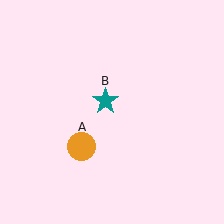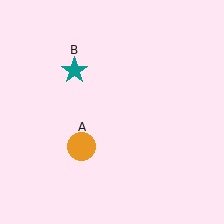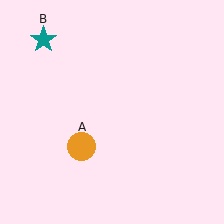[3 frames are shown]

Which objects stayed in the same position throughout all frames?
Orange circle (object A) remained stationary.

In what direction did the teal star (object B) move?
The teal star (object B) moved up and to the left.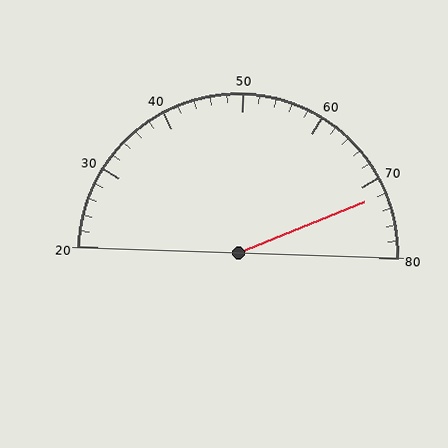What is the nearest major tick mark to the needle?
The nearest major tick mark is 70.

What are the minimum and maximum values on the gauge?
The gauge ranges from 20 to 80.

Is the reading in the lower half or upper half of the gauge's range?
The reading is in the upper half of the range (20 to 80).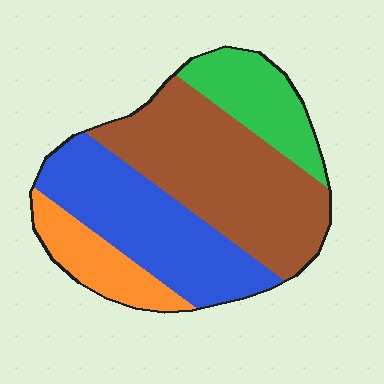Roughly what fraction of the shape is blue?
Blue takes up about one third (1/3) of the shape.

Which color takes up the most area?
Brown, at roughly 40%.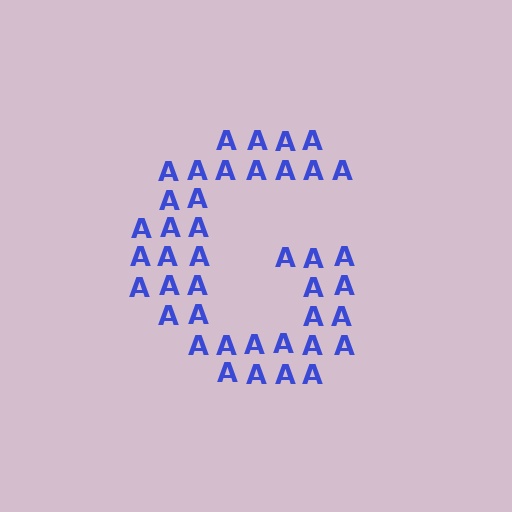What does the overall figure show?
The overall figure shows the letter G.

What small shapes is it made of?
It is made of small letter A's.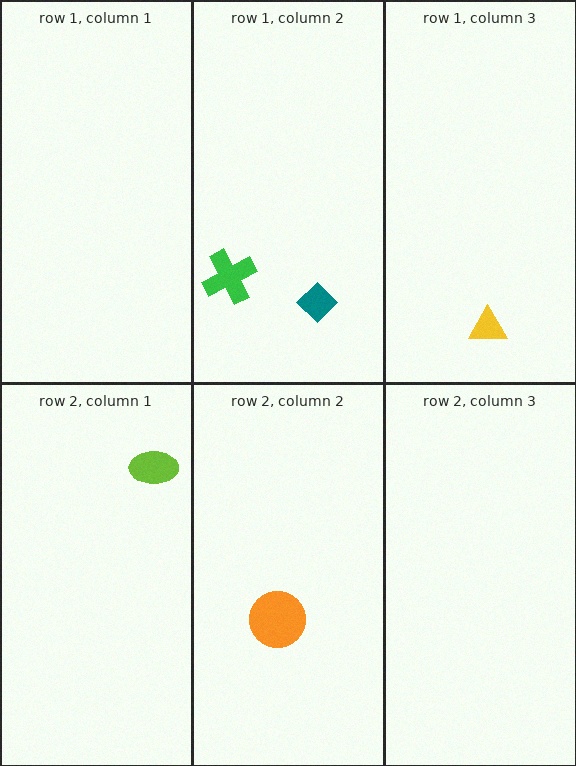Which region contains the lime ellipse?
The row 2, column 1 region.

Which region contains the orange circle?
The row 2, column 2 region.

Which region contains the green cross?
The row 1, column 2 region.